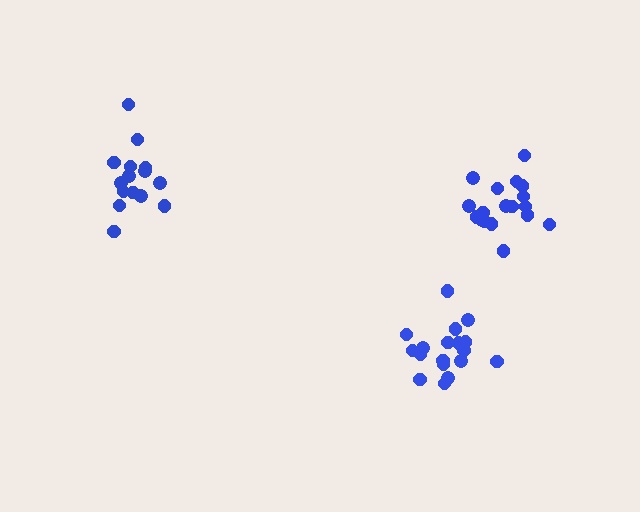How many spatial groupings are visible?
There are 3 spatial groupings.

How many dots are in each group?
Group 1: 15 dots, Group 2: 18 dots, Group 3: 18 dots (51 total).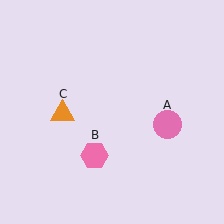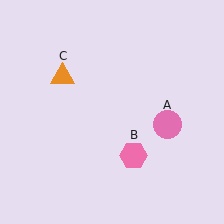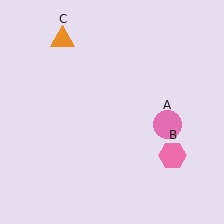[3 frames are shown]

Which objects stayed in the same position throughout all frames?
Pink circle (object A) remained stationary.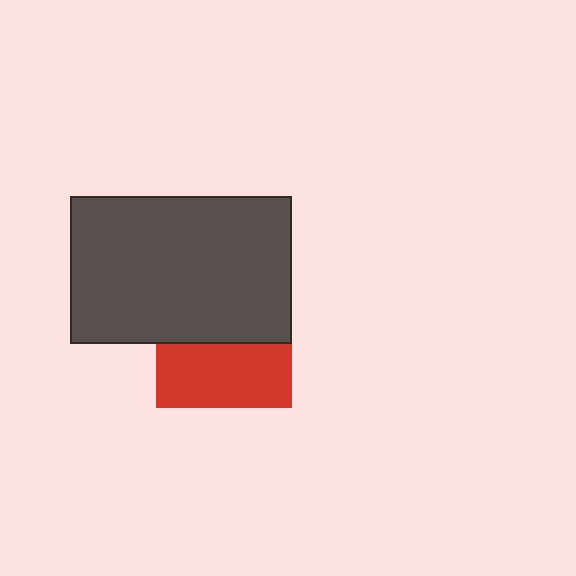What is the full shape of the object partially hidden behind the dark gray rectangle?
The partially hidden object is a red square.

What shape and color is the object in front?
The object in front is a dark gray rectangle.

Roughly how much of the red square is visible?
About half of it is visible (roughly 47%).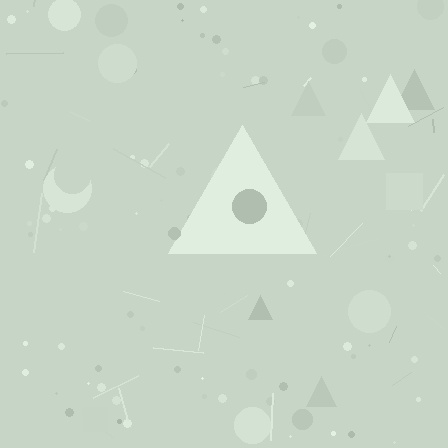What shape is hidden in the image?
A triangle is hidden in the image.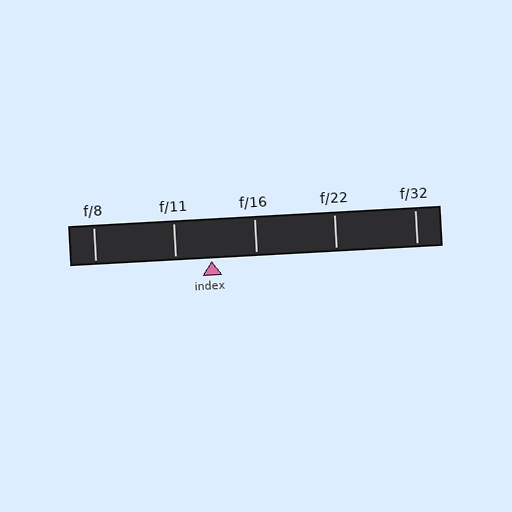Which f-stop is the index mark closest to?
The index mark is closest to f/11.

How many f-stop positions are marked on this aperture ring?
There are 5 f-stop positions marked.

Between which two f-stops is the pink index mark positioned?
The index mark is between f/11 and f/16.